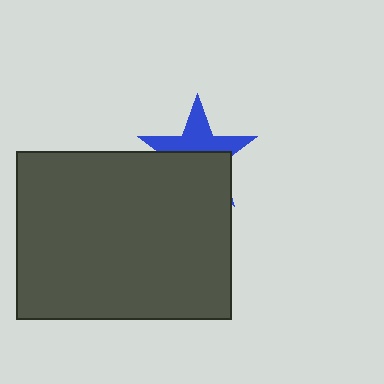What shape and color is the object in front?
The object in front is a dark gray rectangle.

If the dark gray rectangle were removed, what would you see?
You would see the complete blue star.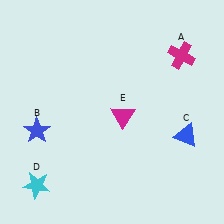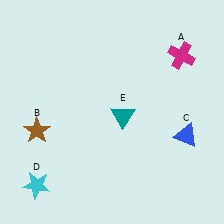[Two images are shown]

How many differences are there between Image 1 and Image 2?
There are 2 differences between the two images.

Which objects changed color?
B changed from blue to brown. E changed from magenta to teal.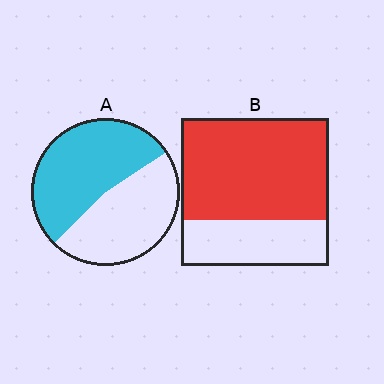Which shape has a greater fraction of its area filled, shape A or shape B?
Shape B.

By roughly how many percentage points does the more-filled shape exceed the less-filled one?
By roughly 15 percentage points (B over A).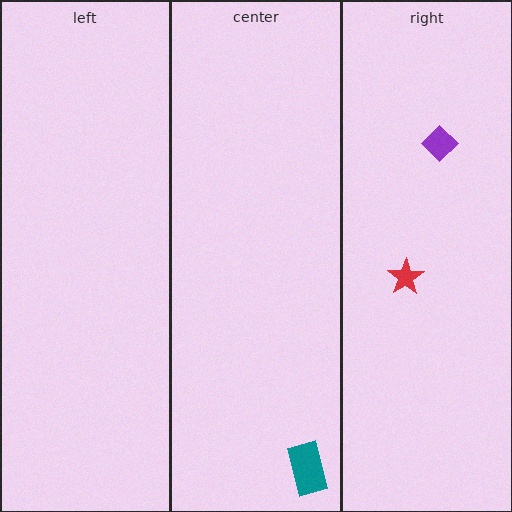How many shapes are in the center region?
1.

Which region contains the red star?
The right region.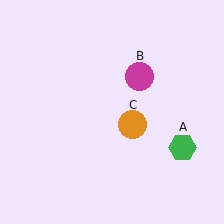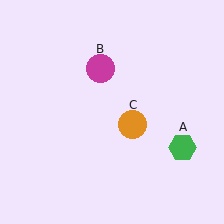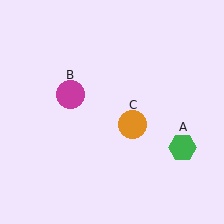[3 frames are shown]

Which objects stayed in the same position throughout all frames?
Green hexagon (object A) and orange circle (object C) remained stationary.